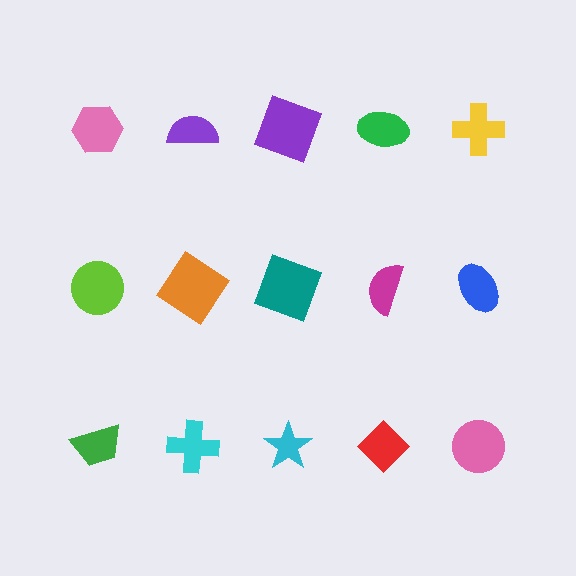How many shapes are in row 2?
5 shapes.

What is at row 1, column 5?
A yellow cross.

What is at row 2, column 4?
A magenta semicircle.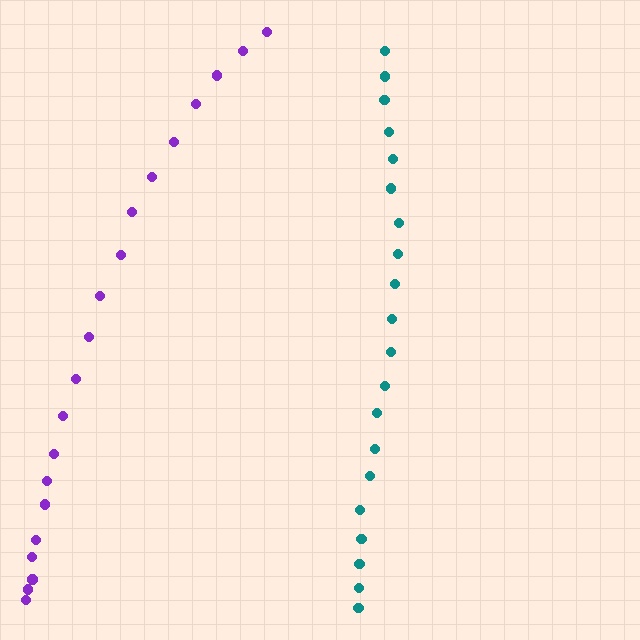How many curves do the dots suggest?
There are 2 distinct paths.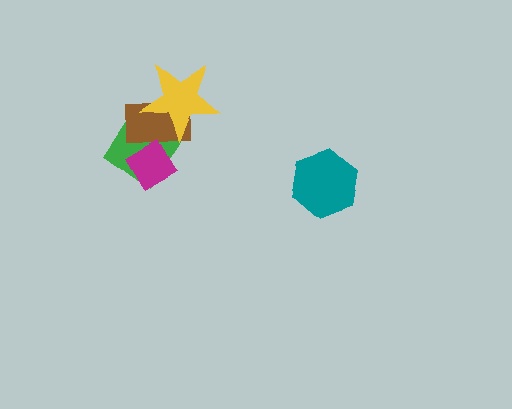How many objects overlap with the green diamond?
3 objects overlap with the green diamond.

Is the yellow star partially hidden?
No, no other shape covers it.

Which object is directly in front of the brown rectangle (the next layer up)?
The magenta diamond is directly in front of the brown rectangle.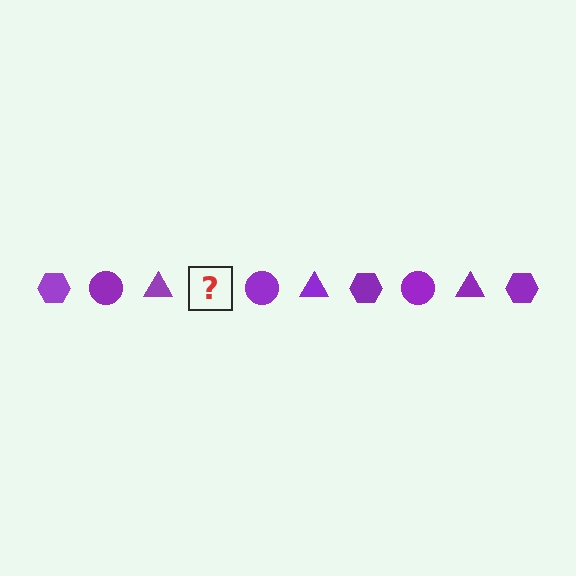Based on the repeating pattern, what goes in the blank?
The blank should be a purple hexagon.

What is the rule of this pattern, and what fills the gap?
The rule is that the pattern cycles through hexagon, circle, triangle shapes in purple. The gap should be filled with a purple hexagon.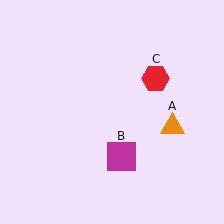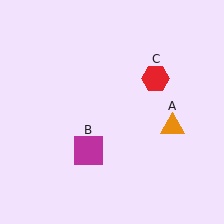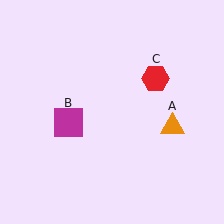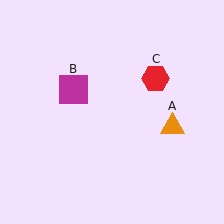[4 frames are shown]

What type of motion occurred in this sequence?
The magenta square (object B) rotated clockwise around the center of the scene.